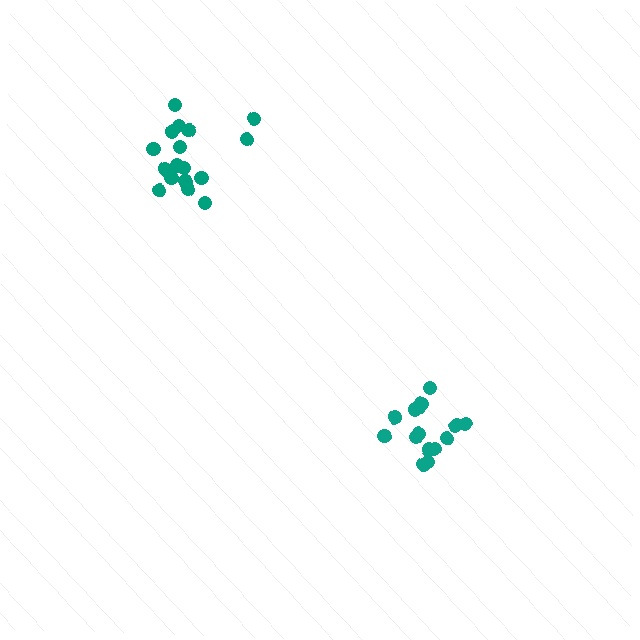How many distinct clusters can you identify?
There are 2 distinct clusters.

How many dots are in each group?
Group 1: 17 dots, Group 2: 16 dots (33 total).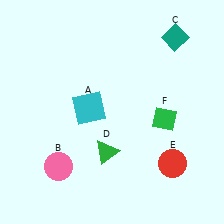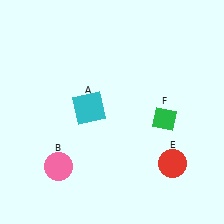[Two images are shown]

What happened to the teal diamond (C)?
The teal diamond (C) was removed in Image 2. It was in the top-right area of Image 1.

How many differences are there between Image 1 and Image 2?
There are 2 differences between the two images.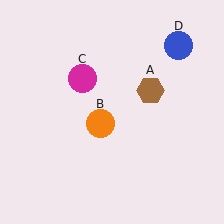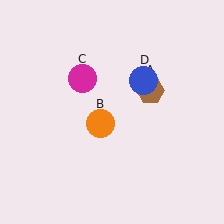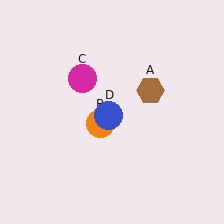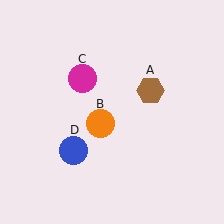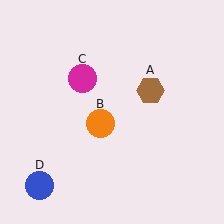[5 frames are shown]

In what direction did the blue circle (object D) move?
The blue circle (object D) moved down and to the left.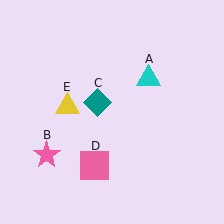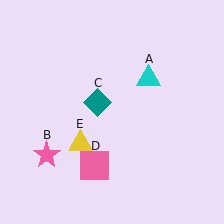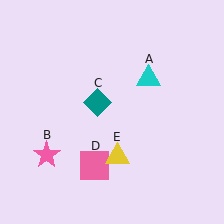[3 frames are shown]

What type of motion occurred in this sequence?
The yellow triangle (object E) rotated counterclockwise around the center of the scene.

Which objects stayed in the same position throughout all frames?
Cyan triangle (object A) and pink star (object B) and teal diamond (object C) and pink square (object D) remained stationary.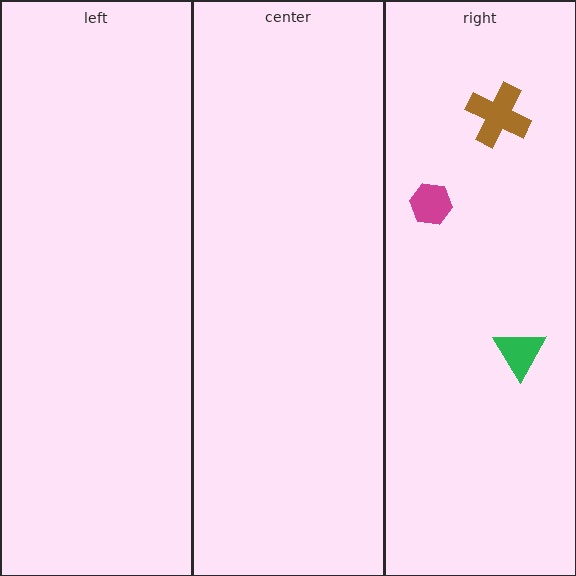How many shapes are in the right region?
3.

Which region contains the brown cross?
The right region.